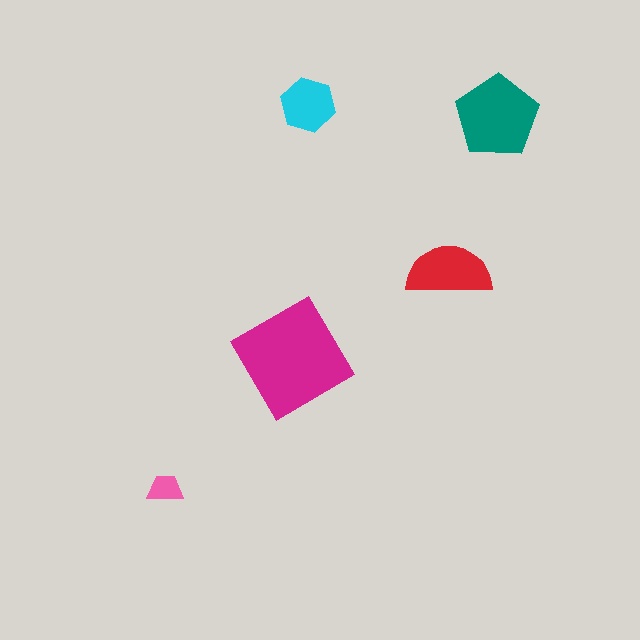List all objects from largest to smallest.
The magenta diamond, the teal pentagon, the red semicircle, the cyan hexagon, the pink trapezoid.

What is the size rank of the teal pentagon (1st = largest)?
2nd.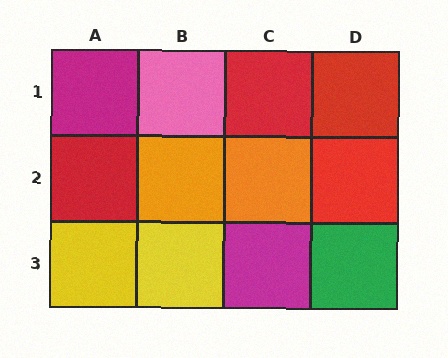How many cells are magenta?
2 cells are magenta.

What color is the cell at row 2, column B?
Orange.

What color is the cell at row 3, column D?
Green.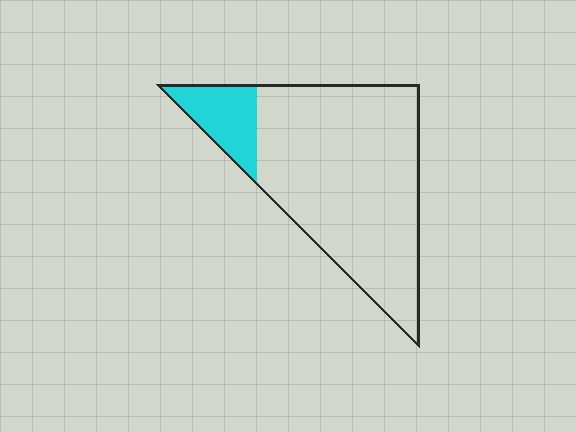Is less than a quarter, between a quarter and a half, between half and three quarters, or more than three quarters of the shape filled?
Less than a quarter.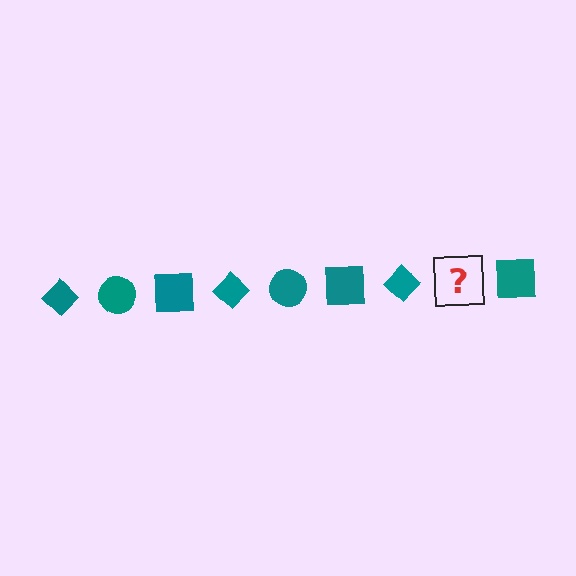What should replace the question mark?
The question mark should be replaced with a teal circle.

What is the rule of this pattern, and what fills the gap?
The rule is that the pattern cycles through diamond, circle, square shapes in teal. The gap should be filled with a teal circle.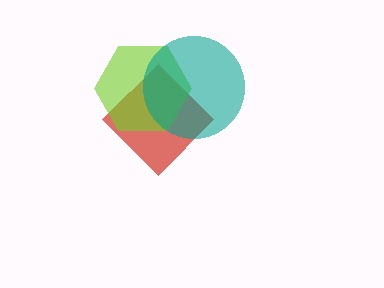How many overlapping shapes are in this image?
There are 3 overlapping shapes in the image.